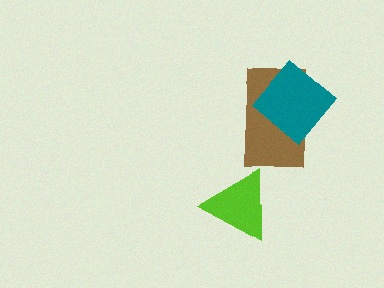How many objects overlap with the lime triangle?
0 objects overlap with the lime triangle.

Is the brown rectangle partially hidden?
Yes, it is partially covered by another shape.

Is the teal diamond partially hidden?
No, no other shape covers it.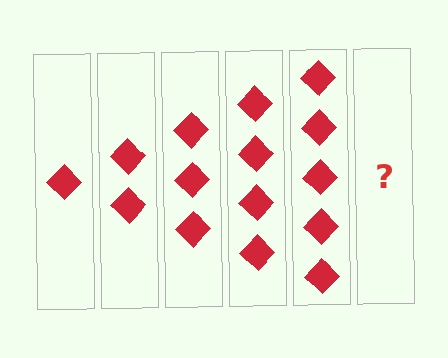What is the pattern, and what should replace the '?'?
The pattern is that each step adds one more diamond. The '?' should be 6 diamonds.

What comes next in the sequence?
The next element should be 6 diamonds.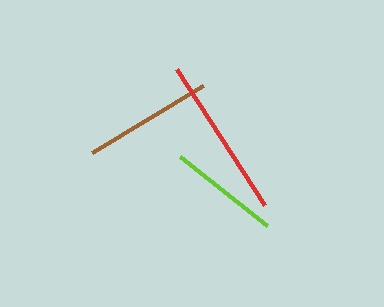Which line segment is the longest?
The red line is the longest at approximately 161 pixels.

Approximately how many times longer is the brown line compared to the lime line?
The brown line is approximately 1.2 times the length of the lime line.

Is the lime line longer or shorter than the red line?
The red line is longer than the lime line.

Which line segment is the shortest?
The lime line is the shortest at approximately 111 pixels.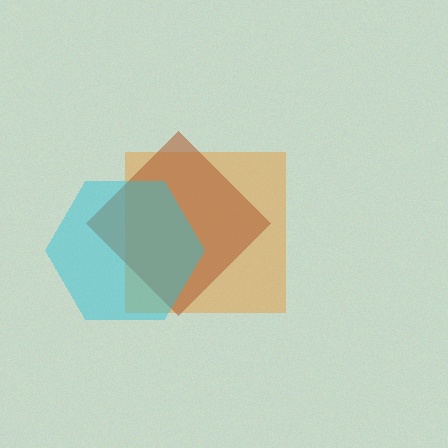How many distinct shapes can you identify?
There are 3 distinct shapes: an orange square, a brown diamond, a cyan hexagon.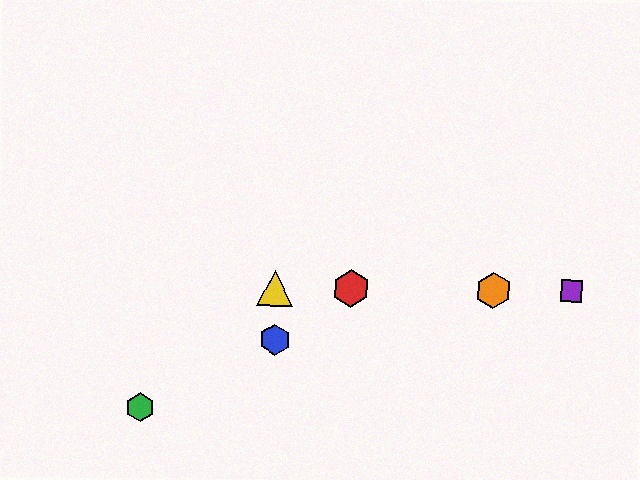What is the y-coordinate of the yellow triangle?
The yellow triangle is at y≈288.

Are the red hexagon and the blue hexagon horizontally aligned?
No, the red hexagon is at y≈289 and the blue hexagon is at y≈340.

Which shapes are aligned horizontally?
The red hexagon, the yellow triangle, the purple square, the orange hexagon are aligned horizontally.